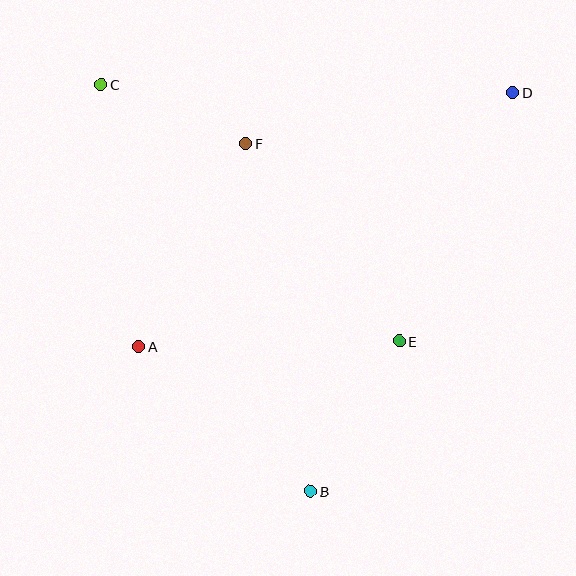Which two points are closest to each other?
Points C and F are closest to each other.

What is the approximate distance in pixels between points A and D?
The distance between A and D is approximately 453 pixels.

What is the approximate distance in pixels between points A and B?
The distance between A and B is approximately 225 pixels.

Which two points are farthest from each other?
Points B and C are farthest from each other.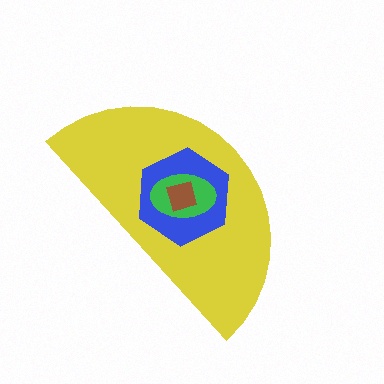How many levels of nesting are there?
4.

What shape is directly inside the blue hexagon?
The green ellipse.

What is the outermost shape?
The yellow semicircle.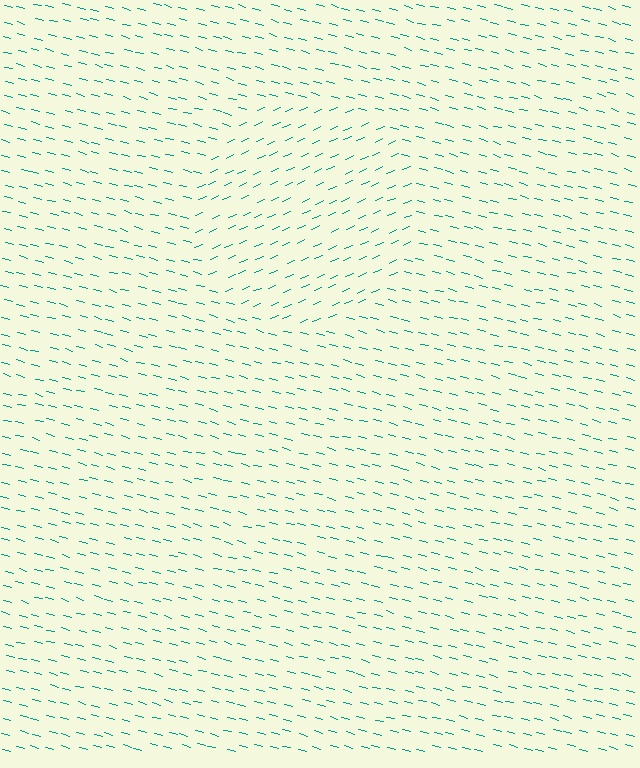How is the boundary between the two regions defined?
The boundary is defined purely by a change in line orientation (approximately 38 degrees difference). All lines are the same color and thickness.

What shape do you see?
I see a circle.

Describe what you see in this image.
The image is filled with small teal line segments. A circle region in the image has lines oriented differently from the surrounding lines, creating a visible texture boundary.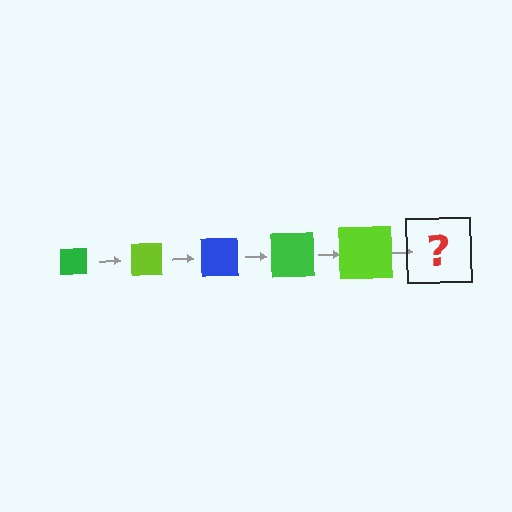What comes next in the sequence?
The next element should be a blue square, larger than the previous one.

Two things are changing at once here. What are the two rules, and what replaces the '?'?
The two rules are that the square grows larger each step and the color cycles through green, lime, and blue. The '?' should be a blue square, larger than the previous one.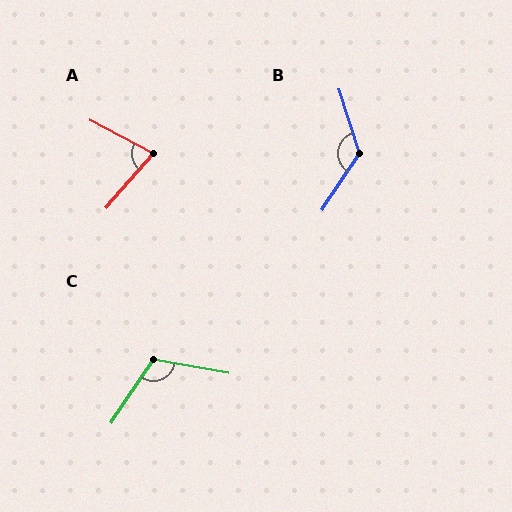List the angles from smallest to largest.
A (76°), C (113°), B (129°).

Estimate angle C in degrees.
Approximately 113 degrees.